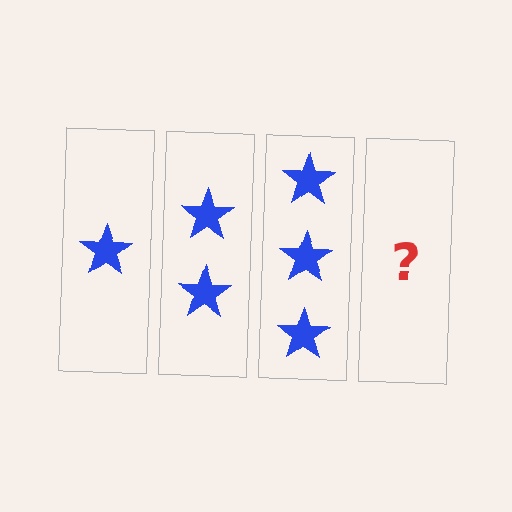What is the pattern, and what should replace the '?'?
The pattern is that each step adds one more star. The '?' should be 4 stars.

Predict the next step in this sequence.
The next step is 4 stars.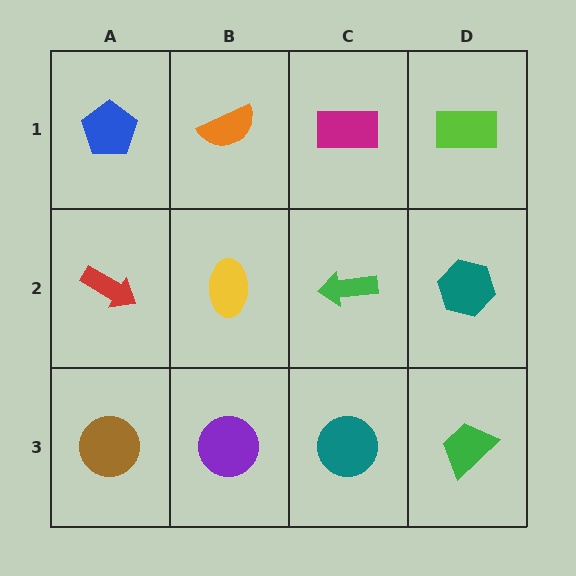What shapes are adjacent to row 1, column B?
A yellow ellipse (row 2, column B), a blue pentagon (row 1, column A), a magenta rectangle (row 1, column C).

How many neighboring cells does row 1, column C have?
3.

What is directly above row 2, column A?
A blue pentagon.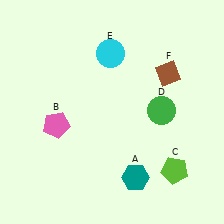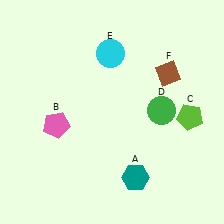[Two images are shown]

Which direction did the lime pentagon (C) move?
The lime pentagon (C) moved up.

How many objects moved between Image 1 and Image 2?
1 object moved between the two images.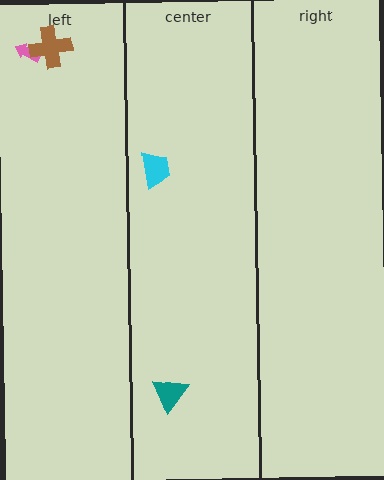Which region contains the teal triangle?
The center region.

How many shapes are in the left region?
2.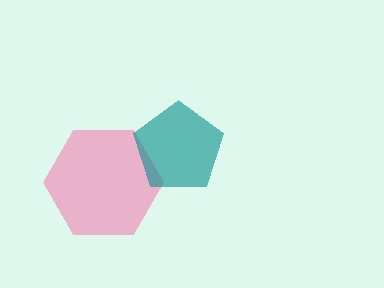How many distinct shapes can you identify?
There are 2 distinct shapes: a pink hexagon, a teal pentagon.